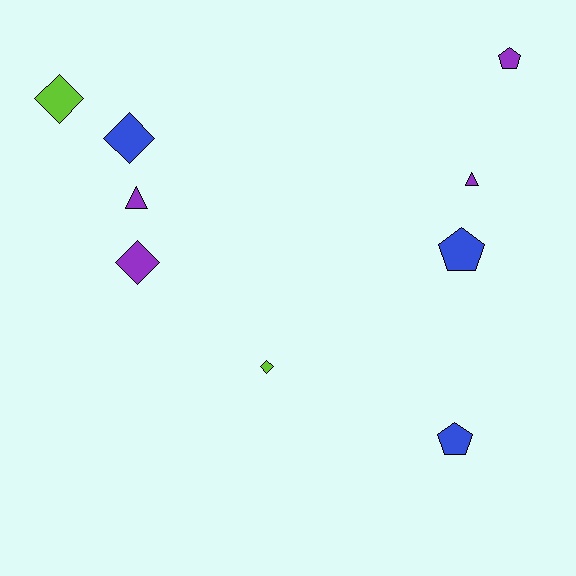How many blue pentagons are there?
There are 2 blue pentagons.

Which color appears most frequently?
Purple, with 4 objects.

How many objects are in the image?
There are 9 objects.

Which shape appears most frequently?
Diamond, with 4 objects.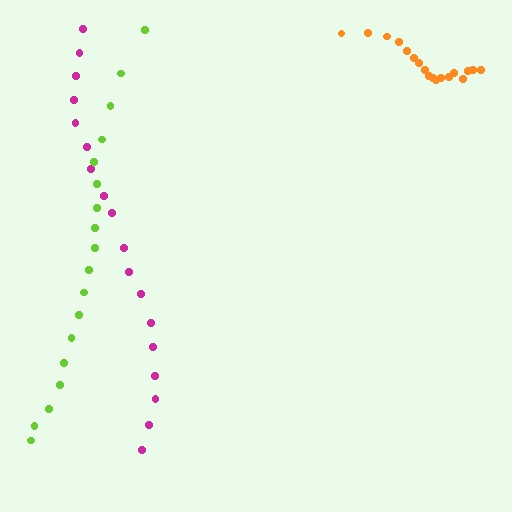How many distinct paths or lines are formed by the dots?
There are 3 distinct paths.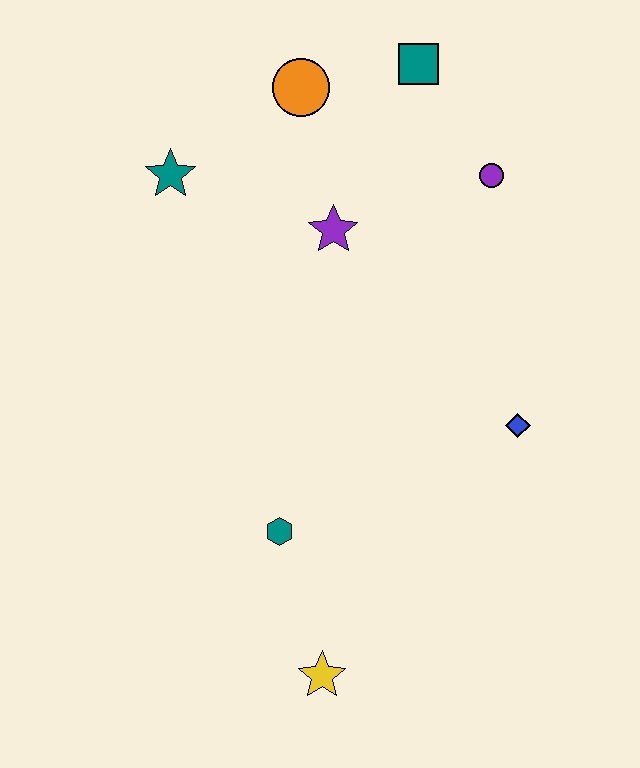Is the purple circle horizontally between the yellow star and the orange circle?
No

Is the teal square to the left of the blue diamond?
Yes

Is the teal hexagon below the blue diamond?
Yes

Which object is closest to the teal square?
The orange circle is closest to the teal square.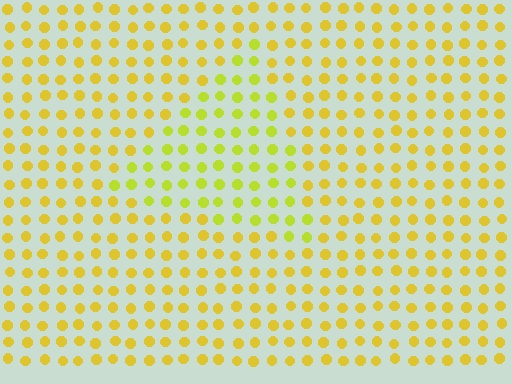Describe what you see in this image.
The image is filled with small yellow elements in a uniform arrangement. A triangle-shaped region is visible where the elements are tinted to a slightly different hue, forming a subtle color boundary.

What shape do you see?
I see a triangle.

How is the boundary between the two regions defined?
The boundary is defined purely by a slight shift in hue (about 22 degrees). Spacing, size, and orientation are identical on both sides.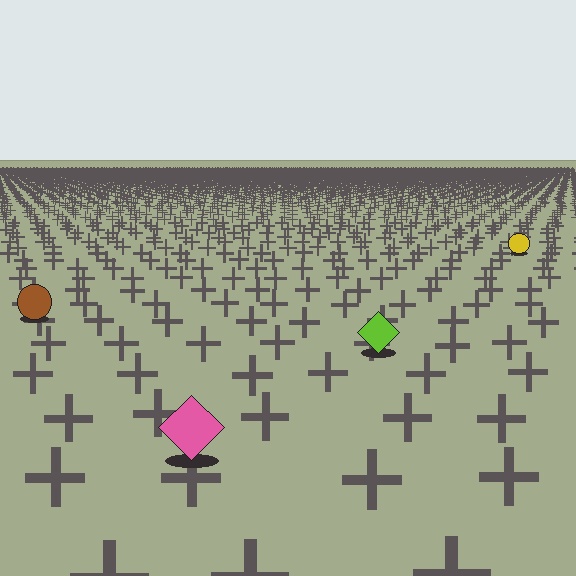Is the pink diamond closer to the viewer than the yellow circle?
Yes. The pink diamond is closer — you can tell from the texture gradient: the ground texture is coarser near it.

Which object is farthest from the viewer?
The yellow circle is farthest from the viewer. It appears smaller and the ground texture around it is denser.